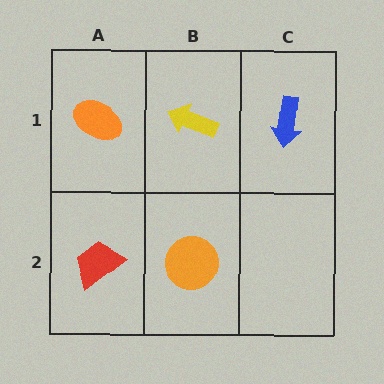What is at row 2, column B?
An orange circle.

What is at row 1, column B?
A yellow arrow.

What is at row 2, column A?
A red trapezoid.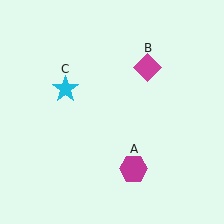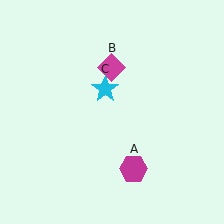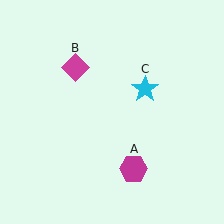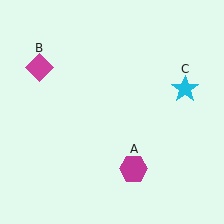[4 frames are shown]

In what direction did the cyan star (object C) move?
The cyan star (object C) moved right.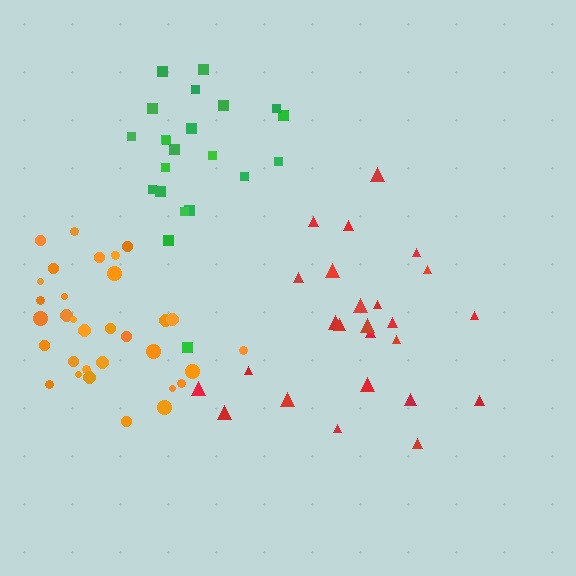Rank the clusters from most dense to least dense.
orange, red, green.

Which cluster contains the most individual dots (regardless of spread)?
Orange (33).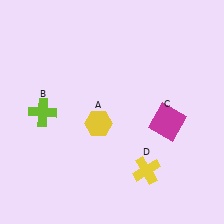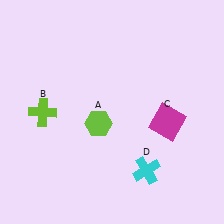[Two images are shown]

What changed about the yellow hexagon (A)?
In Image 1, A is yellow. In Image 2, it changed to lime.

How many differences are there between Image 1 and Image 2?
There are 2 differences between the two images.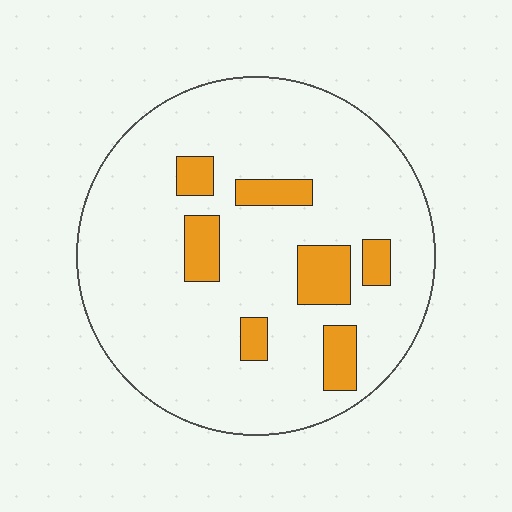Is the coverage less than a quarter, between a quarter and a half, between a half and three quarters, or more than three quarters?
Less than a quarter.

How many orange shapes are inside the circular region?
7.